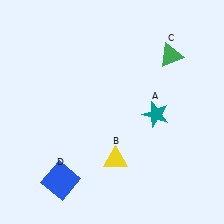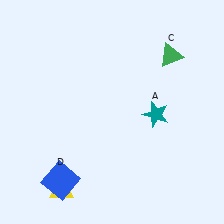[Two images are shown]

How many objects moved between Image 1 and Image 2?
1 object moved between the two images.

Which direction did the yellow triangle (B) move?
The yellow triangle (B) moved left.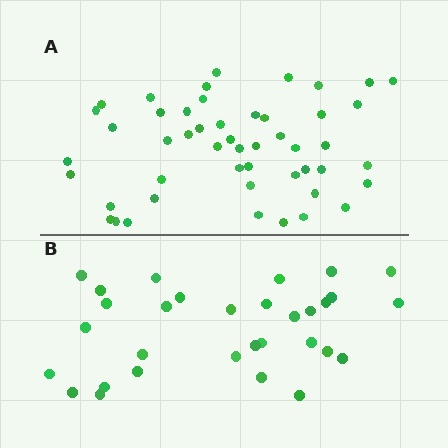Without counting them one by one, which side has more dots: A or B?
Region A (the top region) has more dots.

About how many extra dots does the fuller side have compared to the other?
Region A has approximately 20 more dots than region B.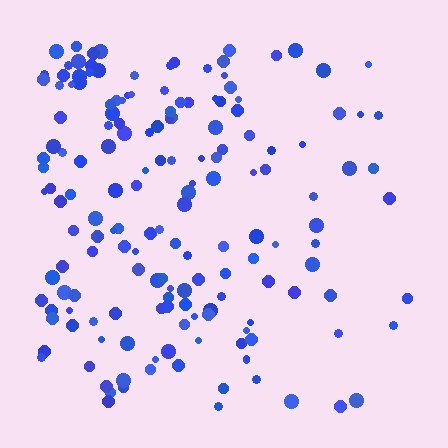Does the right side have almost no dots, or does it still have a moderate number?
Still a moderate number, just noticeably fewer than the left.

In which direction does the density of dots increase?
From right to left, with the left side densest.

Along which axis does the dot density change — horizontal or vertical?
Horizontal.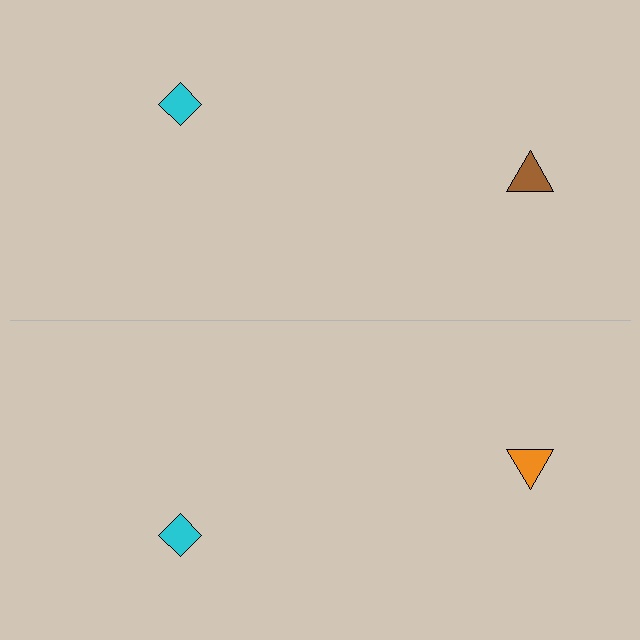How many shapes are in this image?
There are 4 shapes in this image.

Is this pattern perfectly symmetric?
No, the pattern is not perfectly symmetric. The orange triangle on the bottom side breaks the symmetry — its mirror counterpart is brown.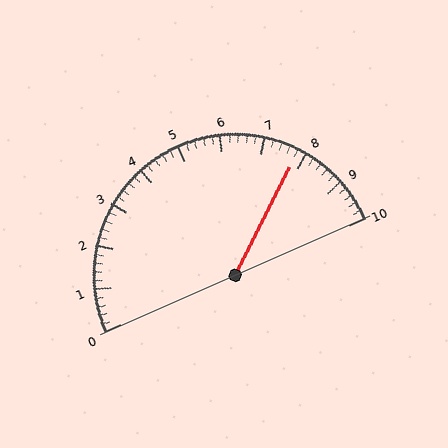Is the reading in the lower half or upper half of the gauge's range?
The reading is in the upper half of the range (0 to 10).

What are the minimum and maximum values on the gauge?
The gauge ranges from 0 to 10.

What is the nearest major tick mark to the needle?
The nearest major tick mark is 8.